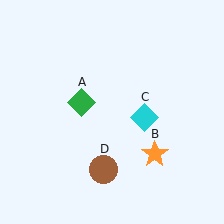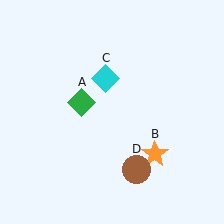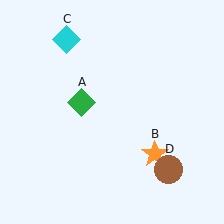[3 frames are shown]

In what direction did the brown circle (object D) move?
The brown circle (object D) moved right.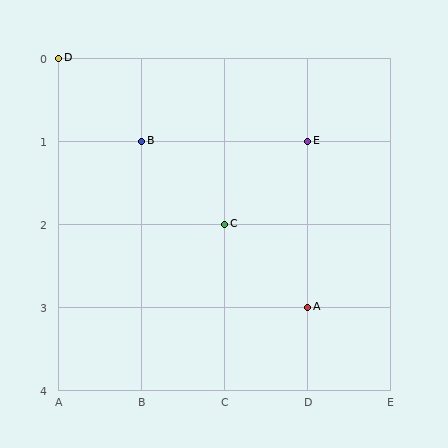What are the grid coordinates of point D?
Point D is at grid coordinates (A, 0).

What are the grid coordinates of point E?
Point E is at grid coordinates (D, 1).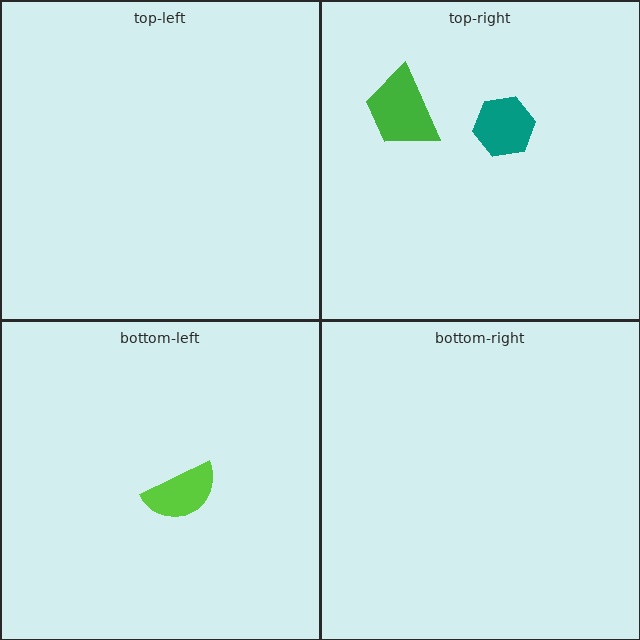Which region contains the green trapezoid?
The top-right region.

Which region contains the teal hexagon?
The top-right region.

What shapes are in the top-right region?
The teal hexagon, the green trapezoid.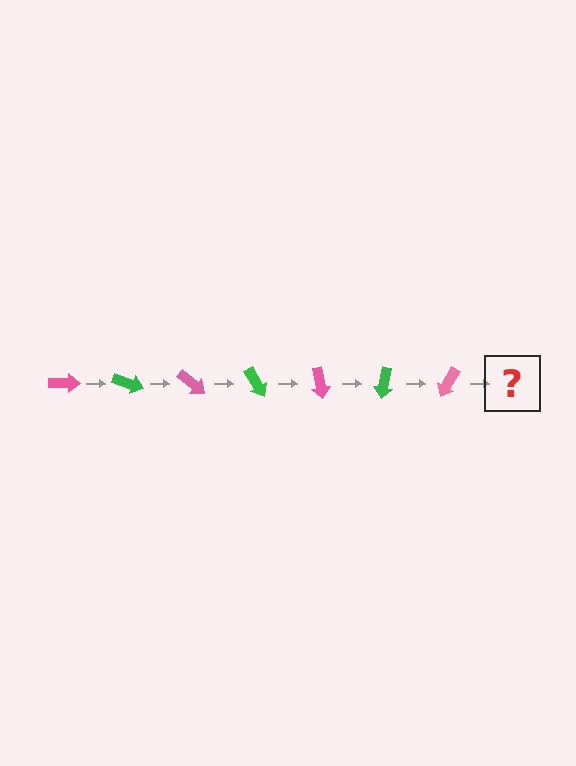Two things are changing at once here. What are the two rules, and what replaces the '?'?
The two rules are that it rotates 20 degrees each step and the color cycles through pink and green. The '?' should be a green arrow, rotated 140 degrees from the start.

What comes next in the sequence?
The next element should be a green arrow, rotated 140 degrees from the start.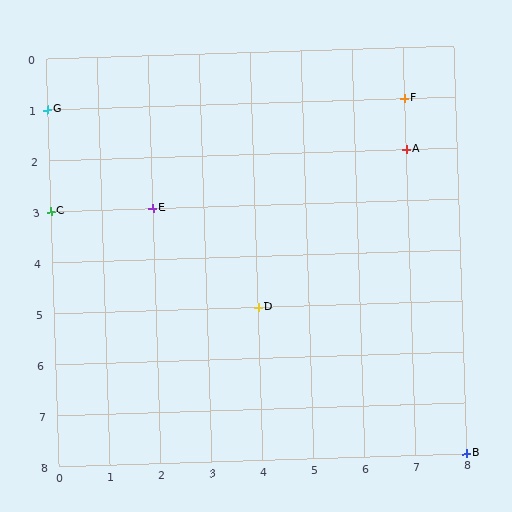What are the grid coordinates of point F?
Point F is at grid coordinates (7, 1).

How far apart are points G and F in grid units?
Points G and F are 7 columns apart.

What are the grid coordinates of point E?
Point E is at grid coordinates (2, 3).